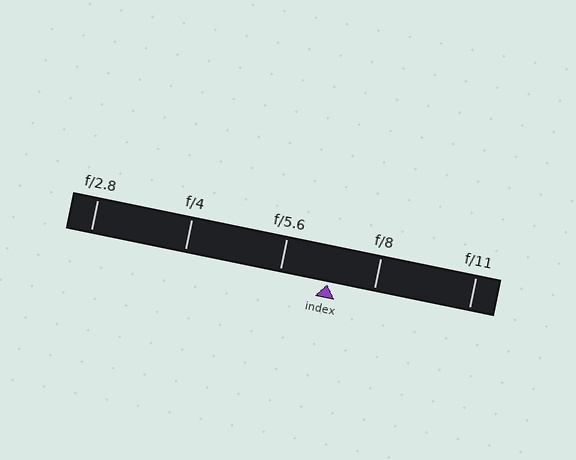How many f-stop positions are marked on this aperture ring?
There are 5 f-stop positions marked.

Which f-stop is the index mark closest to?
The index mark is closest to f/8.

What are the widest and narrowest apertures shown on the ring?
The widest aperture shown is f/2.8 and the narrowest is f/11.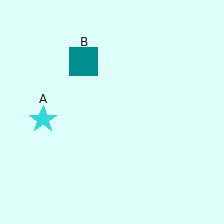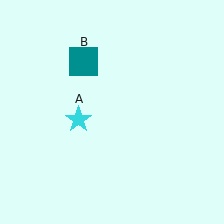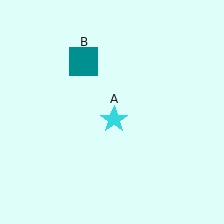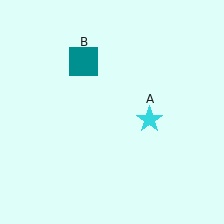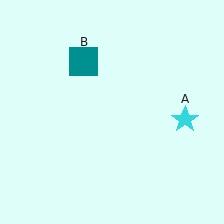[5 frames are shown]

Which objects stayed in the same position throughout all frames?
Teal square (object B) remained stationary.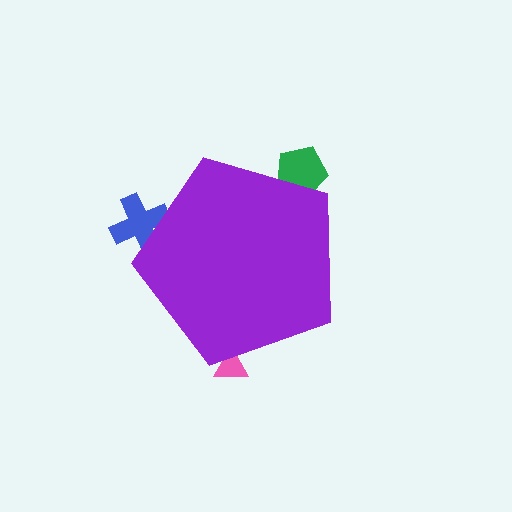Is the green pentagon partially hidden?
Yes, the green pentagon is partially hidden behind the purple pentagon.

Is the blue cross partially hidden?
Yes, the blue cross is partially hidden behind the purple pentagon.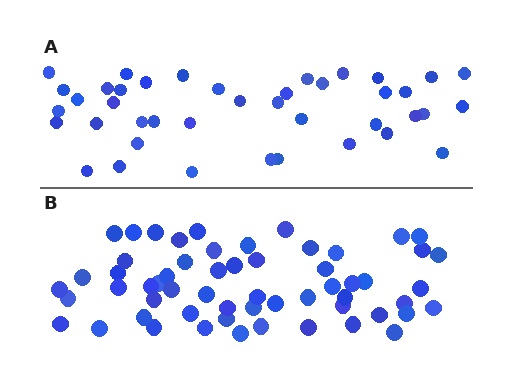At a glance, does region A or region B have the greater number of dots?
Region B (the bottom region) has more dots.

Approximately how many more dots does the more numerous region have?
Region B has approximately 15 more dots than region A.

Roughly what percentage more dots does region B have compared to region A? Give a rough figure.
About 40% more.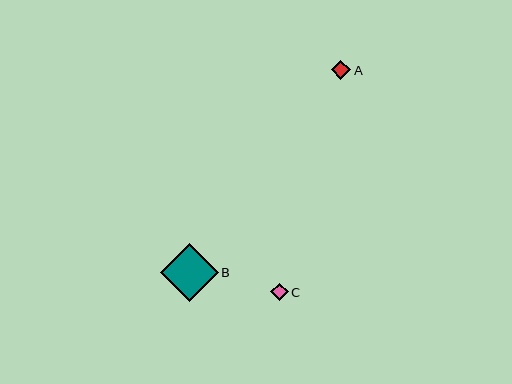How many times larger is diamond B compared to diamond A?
Diamond B is approximately 3.0 times the size of diamond A.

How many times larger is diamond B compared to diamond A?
Diamond B is approximately 3.0 times the size of diamond A.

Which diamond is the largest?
Diamond B is the largest with a size of approximately 58 pixels.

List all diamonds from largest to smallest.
From largest to smallest: B, A, C.